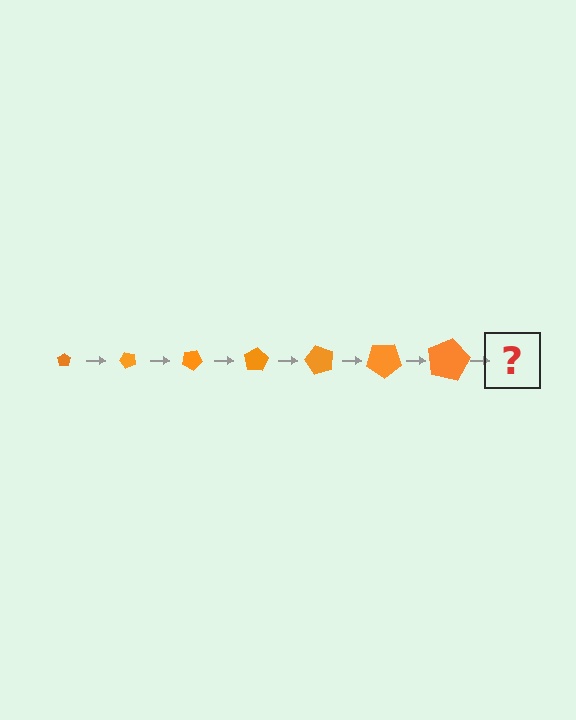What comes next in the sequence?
The next element should be a pentagon, larger than the previous one and rotated 350 degrees from the start.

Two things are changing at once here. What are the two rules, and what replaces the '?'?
The two rules are that the pentagon grows larger each step and it rotates 50 degrees each step. The '?' should be a pentagon, larger than the previous one and rotated 350 degrees from the start.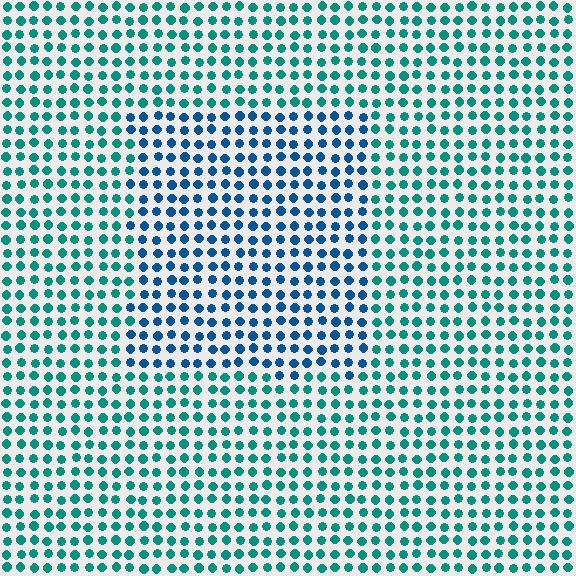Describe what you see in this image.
The image is filled with small teal elements in a uniform arrangement. A rectangle-shaped region is visible where the elements are tinted to a slightly different hue, forming a subtle color boundary.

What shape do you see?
I see a rectangle.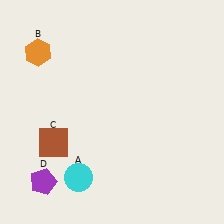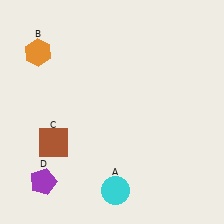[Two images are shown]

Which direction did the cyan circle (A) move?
The cyan circle (A) moved right.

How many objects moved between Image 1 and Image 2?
1 object moved between the two images.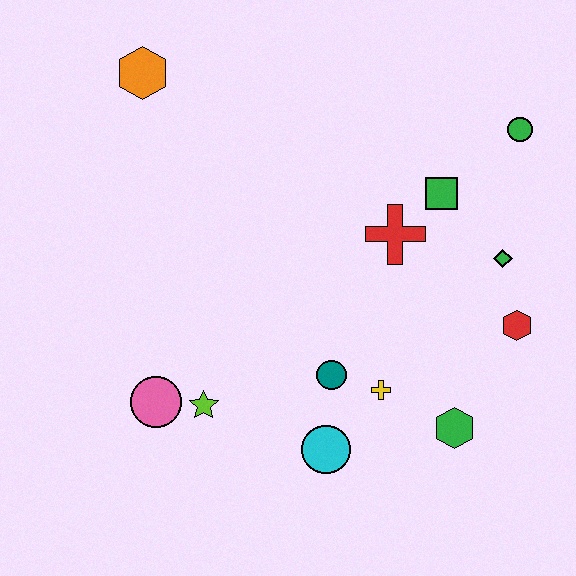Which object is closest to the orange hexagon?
The red cross is closest to the orange hexagon.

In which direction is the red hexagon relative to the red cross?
The red hexagon is to the right of the red cross.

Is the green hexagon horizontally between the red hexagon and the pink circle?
Yes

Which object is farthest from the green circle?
The pink circle is farthest from the green circle.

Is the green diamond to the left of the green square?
No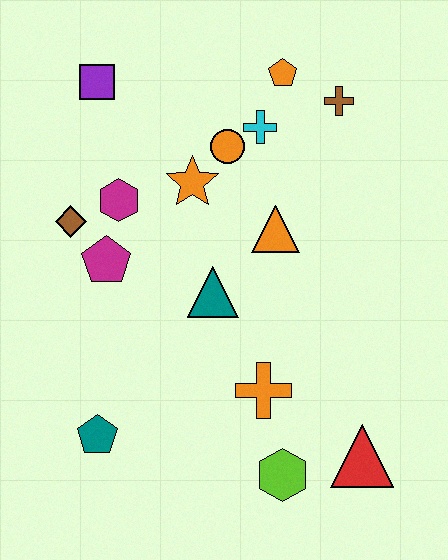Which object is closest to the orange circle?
The cyan cross is closest to the orange circle.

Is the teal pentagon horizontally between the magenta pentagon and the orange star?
No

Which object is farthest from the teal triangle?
The purple square is farthest from the teal triangle.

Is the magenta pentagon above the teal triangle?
Yes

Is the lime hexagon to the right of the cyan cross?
Yes